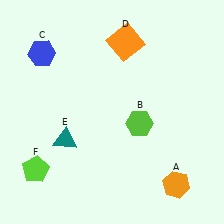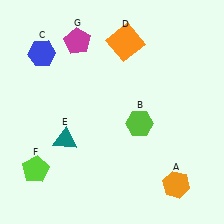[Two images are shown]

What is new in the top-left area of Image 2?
A magenta pentagon (G) was added in the top-left area of Image 2.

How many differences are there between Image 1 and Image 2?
There is 1 difference between the two images.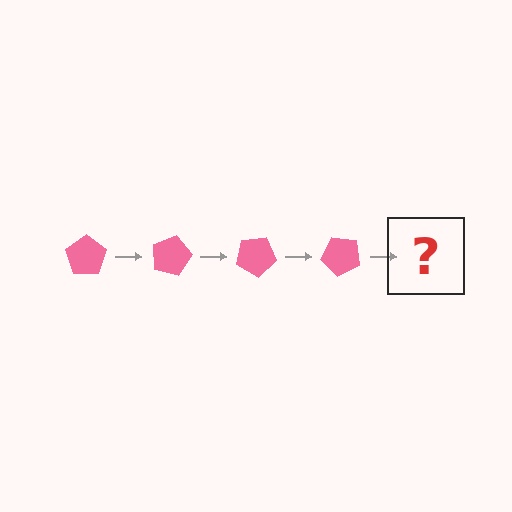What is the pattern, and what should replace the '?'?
The pattern is that the pentagon rotates 15 degrees each step. The '?' should be a pink pentagon rotated 60 degrees.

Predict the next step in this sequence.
The next step is a pink pentagon rotated 60 degrees.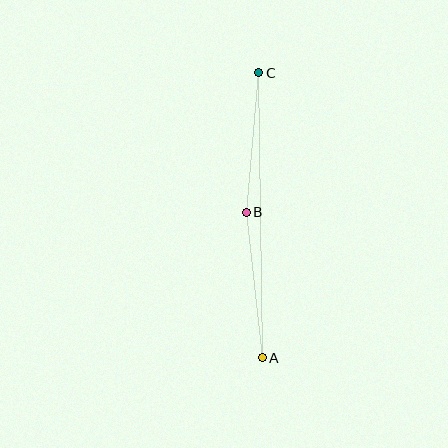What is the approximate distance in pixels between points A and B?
The distance between A and B is approximately 147 pixels.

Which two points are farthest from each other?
Points A and C are farthest from each other.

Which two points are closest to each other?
Points B and C are closest to each other.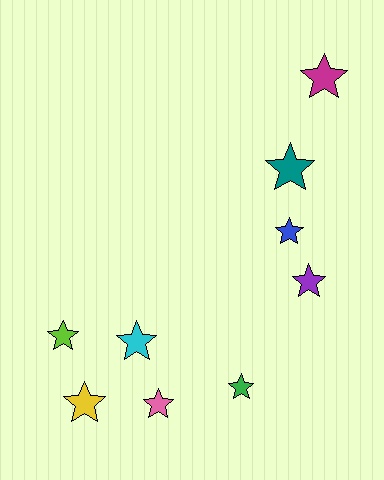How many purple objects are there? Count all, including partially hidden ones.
There is 1 purple object.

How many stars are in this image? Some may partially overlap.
There are 9 stars.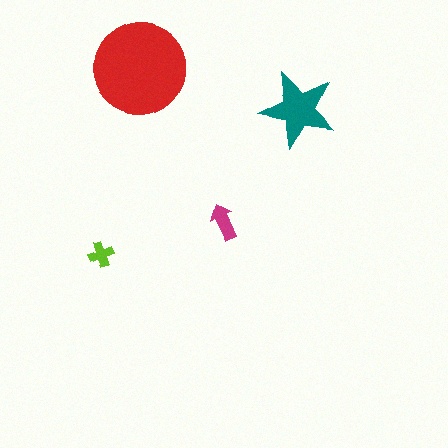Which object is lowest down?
The lime cross is bottommost.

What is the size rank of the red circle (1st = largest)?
1st.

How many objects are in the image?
There are 4 objects in the image.